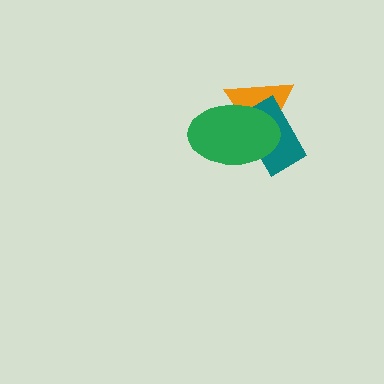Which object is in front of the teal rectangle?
The green ellipse is in front of the teal rectangle.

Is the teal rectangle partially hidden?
Yes, it is partially covered by another shape.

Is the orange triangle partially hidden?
Yes, it is partially covered by another shape.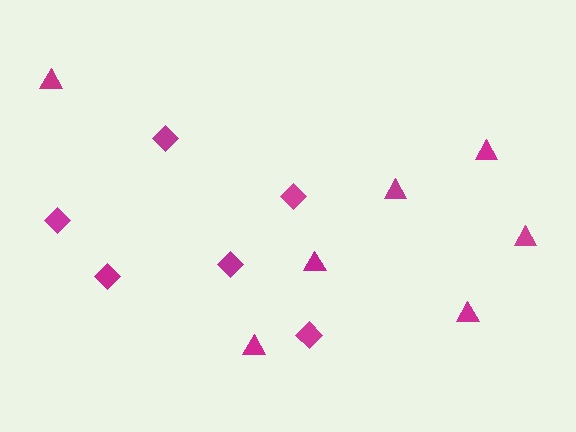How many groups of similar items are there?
There are 2 groups: one group of diamonds (6) and one group of triangles (7).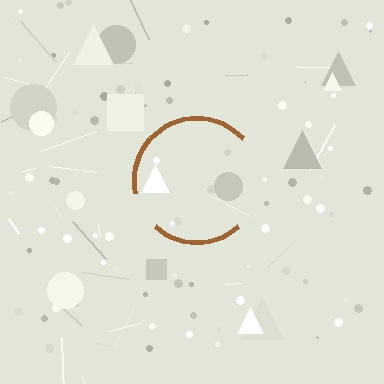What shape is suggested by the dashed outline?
The dashed outline suggests a circle.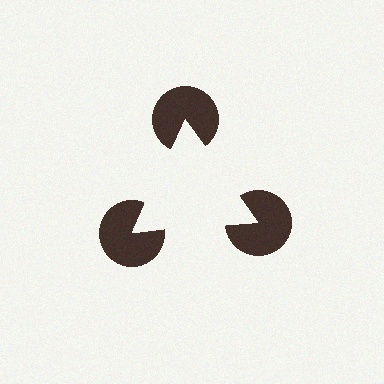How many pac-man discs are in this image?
There are 3 — one at each vertex of the illusory triangle.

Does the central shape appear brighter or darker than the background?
It typically appears slightly brighter than the background, even though no actual brightness change is drawn.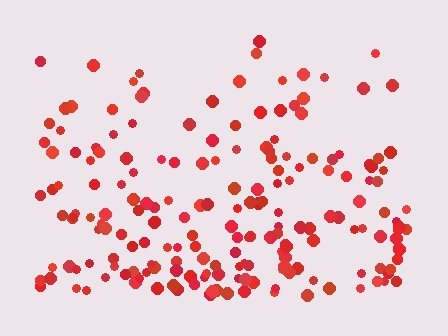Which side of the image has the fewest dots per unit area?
The top.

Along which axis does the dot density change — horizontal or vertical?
Vertical.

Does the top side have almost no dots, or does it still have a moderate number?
Still a moderate number, just noticeably fewer than the bottom.